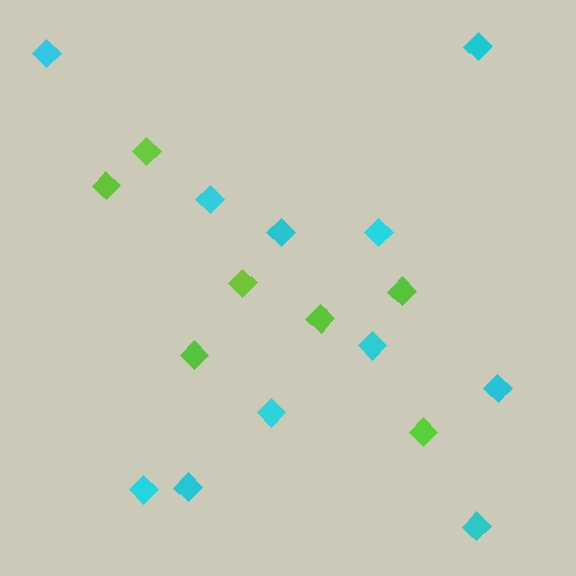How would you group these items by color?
There are 2 groups: one group of lime diamonds (7) and one group of cyan diamonds (11).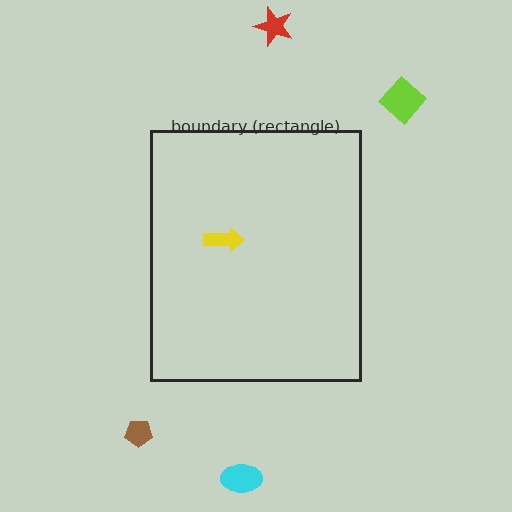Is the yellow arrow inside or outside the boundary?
Inside.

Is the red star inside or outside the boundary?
Outside.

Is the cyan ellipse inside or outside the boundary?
Outside.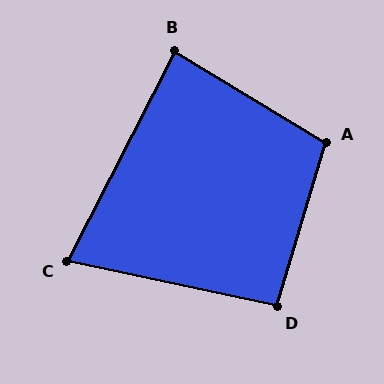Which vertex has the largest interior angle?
A, at approximately 105 degrees.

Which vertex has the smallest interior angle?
C, at approximately 75 degrees.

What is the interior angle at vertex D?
Approximately 94 degrees (approximately right).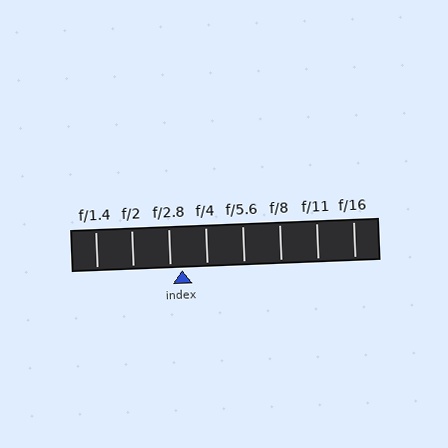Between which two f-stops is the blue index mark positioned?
The index mark is between f/2.8 and f/4.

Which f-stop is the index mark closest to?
The index mark is closest to f/2.8.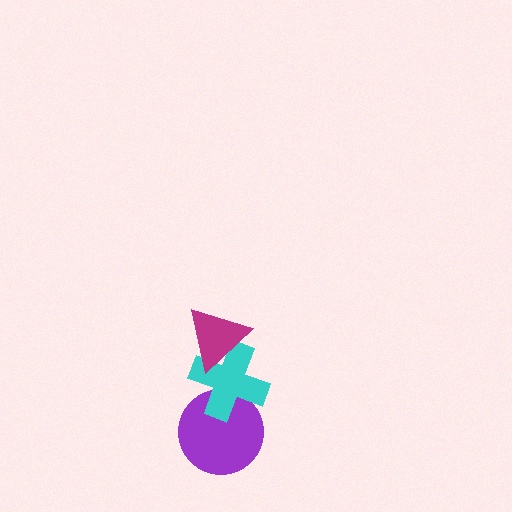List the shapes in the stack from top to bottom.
From top to bottom: the magenta triangle, the cyan cross, the purple circle.